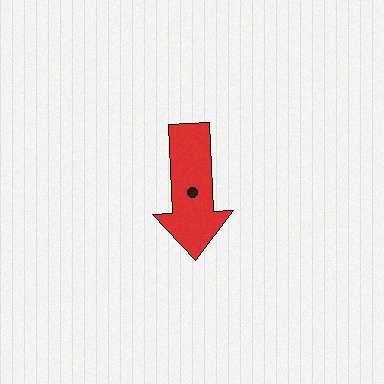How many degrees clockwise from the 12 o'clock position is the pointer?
Approximately 177 degrees.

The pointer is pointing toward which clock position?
Roughly 6 o'clock.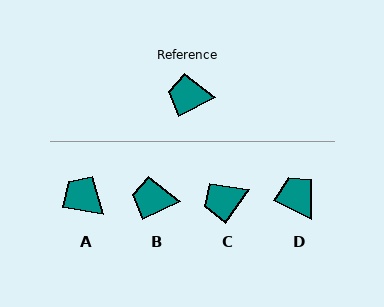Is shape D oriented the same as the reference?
No, it is off by about 54 degrees.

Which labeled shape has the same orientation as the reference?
B.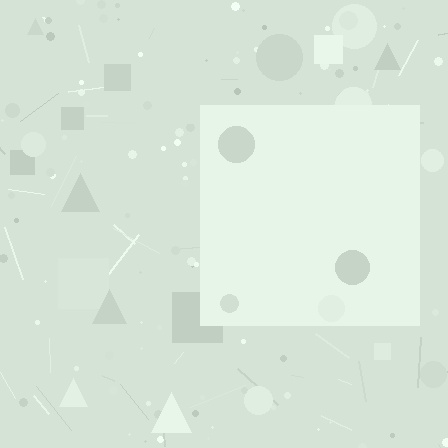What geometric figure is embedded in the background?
A square is embedded in the background.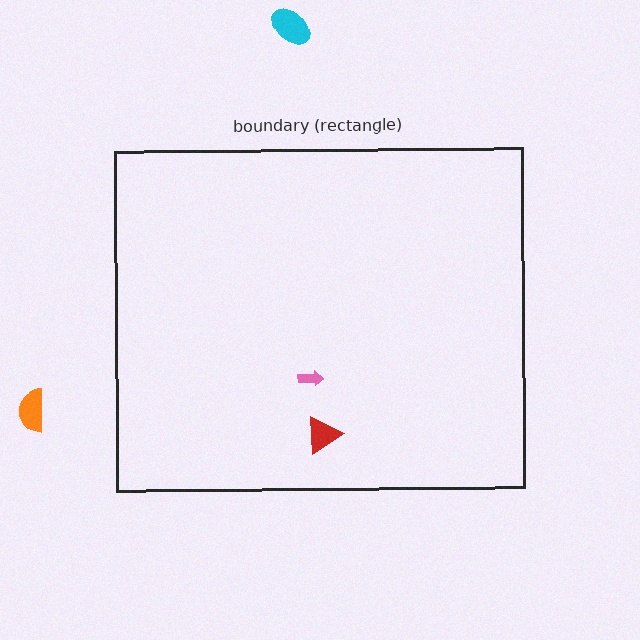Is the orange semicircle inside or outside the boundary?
Outside.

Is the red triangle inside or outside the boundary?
Inside.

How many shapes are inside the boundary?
2 inside, 2 outside.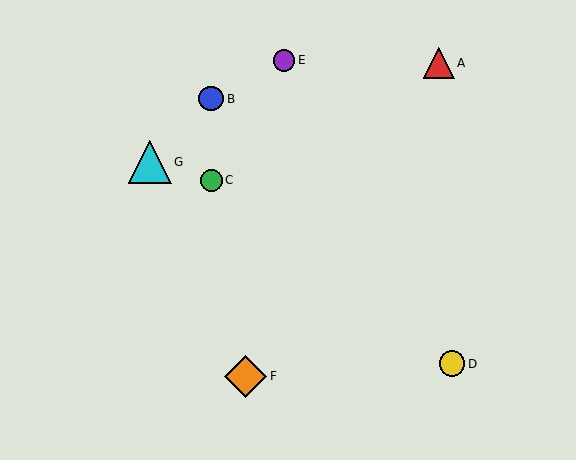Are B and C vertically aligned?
Yes, both are at x≈211.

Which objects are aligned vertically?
Objects B, C are aligned vertically.